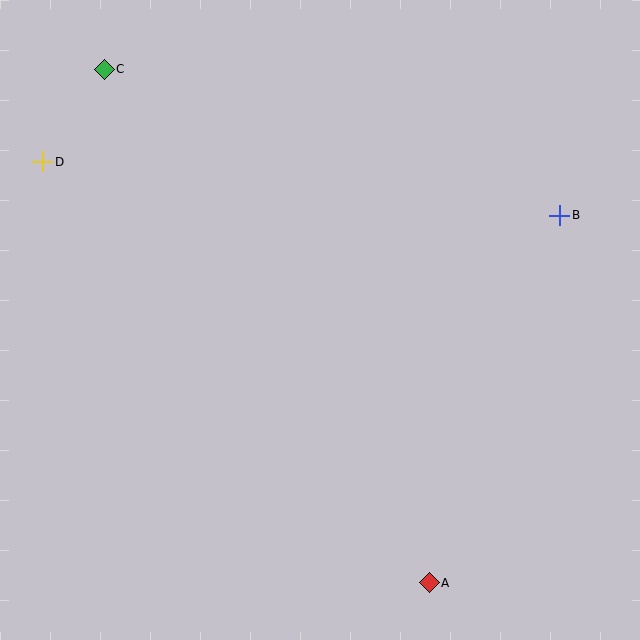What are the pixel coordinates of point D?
Point D is at (43, 162).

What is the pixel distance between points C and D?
The distance between C and D is 111 pixels.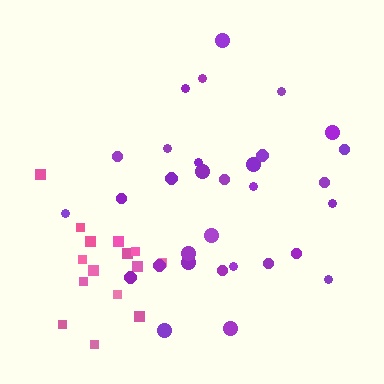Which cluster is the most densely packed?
Pink.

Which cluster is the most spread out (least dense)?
Purple.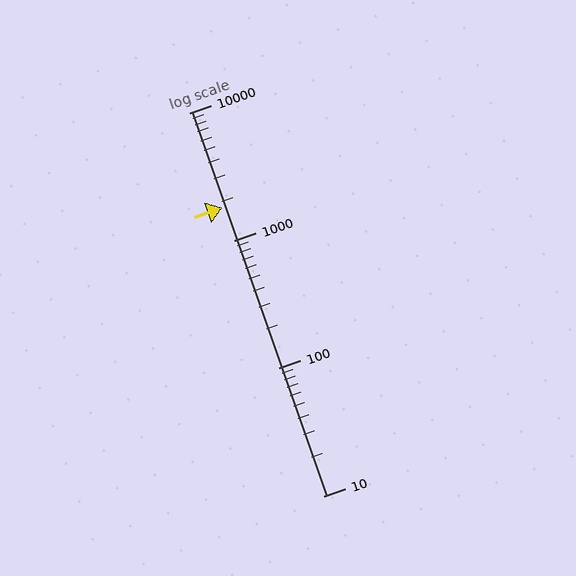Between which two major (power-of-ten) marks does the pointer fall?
The pointer is between 1000 and 10000.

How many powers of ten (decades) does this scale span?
The scale spans 3 decades, from 10 to 10000.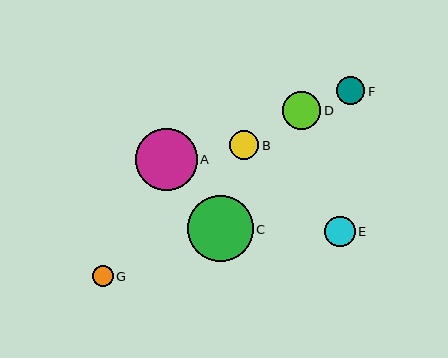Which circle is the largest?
Circle C is the largest with a size of approximately 66 pixels.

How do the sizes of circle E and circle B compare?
Circle E and circle B are approximately the same size.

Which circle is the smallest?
Circle G is the smallest with a size of approximately 21 pixels.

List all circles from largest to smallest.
From largest to smallest: C, A, D, E, B, F, G.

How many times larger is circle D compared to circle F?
Circle D is approximately 1.4 times the size of circle F.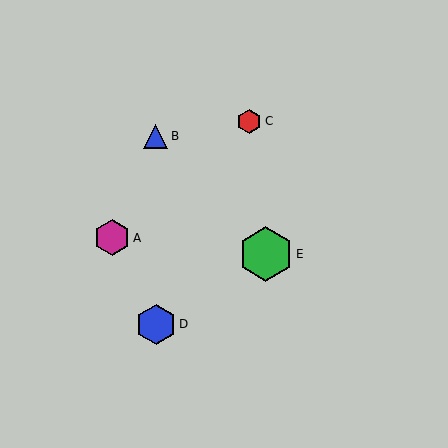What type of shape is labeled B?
Shape B is a blue triangle.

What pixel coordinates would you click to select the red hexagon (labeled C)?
Click at (249, 122) to select the red hexagon C.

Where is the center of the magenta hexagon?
The center of the magenta hexagon is at (112, 238).